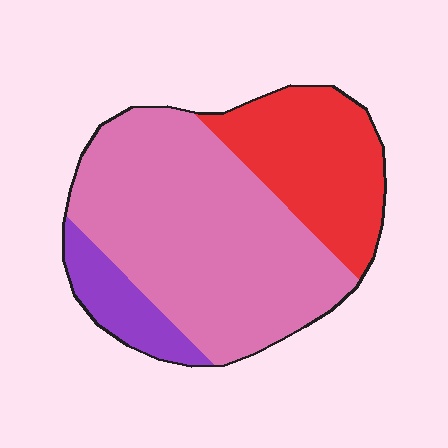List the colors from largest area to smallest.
From largest to smallest: pink, red, purple.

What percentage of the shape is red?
Red takes up about one quarter (1/4) of the shape.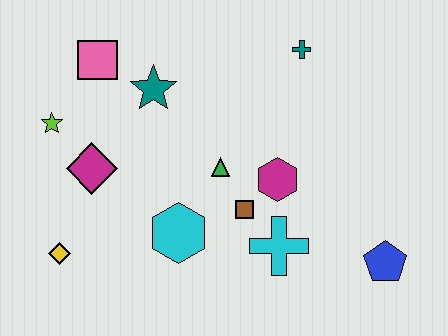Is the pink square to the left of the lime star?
No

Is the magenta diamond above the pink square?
No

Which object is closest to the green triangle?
The brown square is closest to the green triangle.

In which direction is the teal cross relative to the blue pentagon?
The teal cross is above the blue pentagon.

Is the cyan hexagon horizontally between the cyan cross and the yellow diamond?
Yes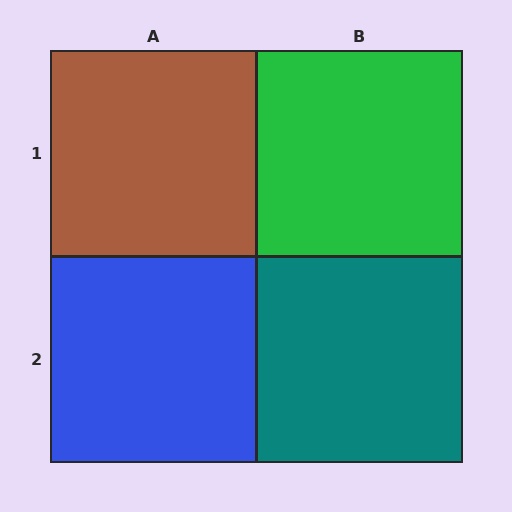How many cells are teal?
1 cell is teal.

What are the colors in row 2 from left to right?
Blue, teal.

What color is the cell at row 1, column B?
Green.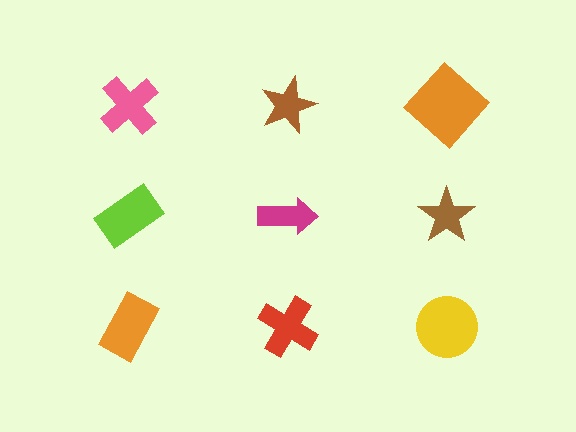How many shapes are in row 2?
3 shapes.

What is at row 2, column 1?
A lime rectangle.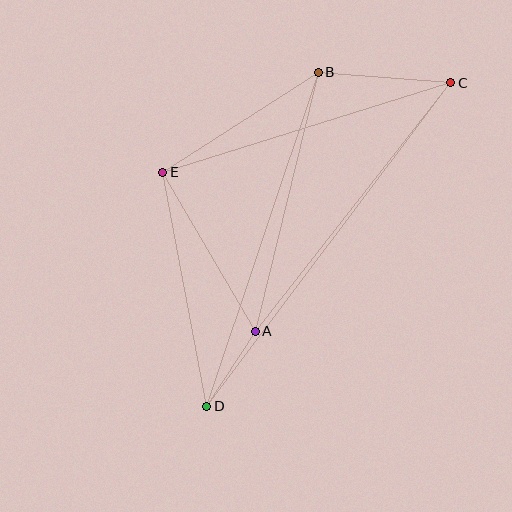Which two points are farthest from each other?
Points C and D are farthest from each other.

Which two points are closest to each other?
Points A and D are closest to each other.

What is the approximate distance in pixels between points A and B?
The distance between A and B is approximately 267 pixels.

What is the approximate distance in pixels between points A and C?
The distance between A and C is approximately 316 pixels.